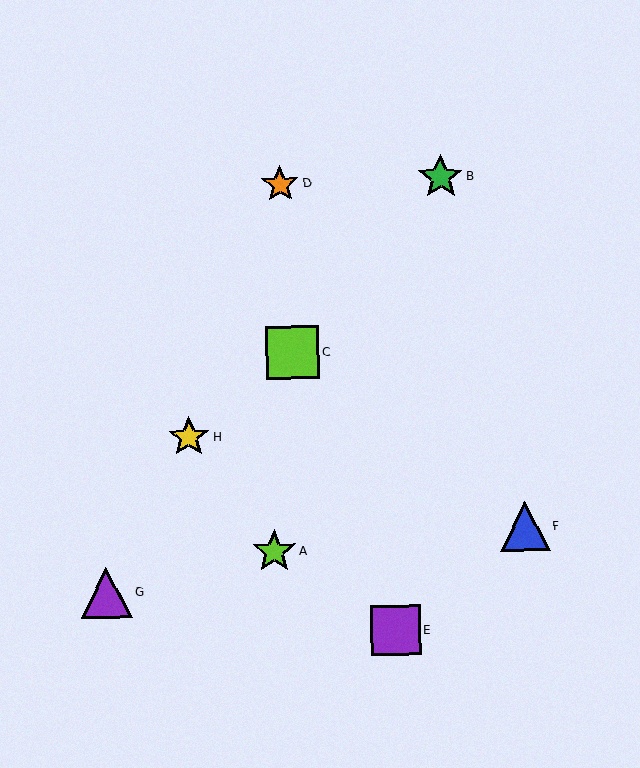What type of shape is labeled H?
Shape H is a yellow star.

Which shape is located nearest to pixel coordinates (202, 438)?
The yellow star (labeled H) at (189, 437) is nearest to that location.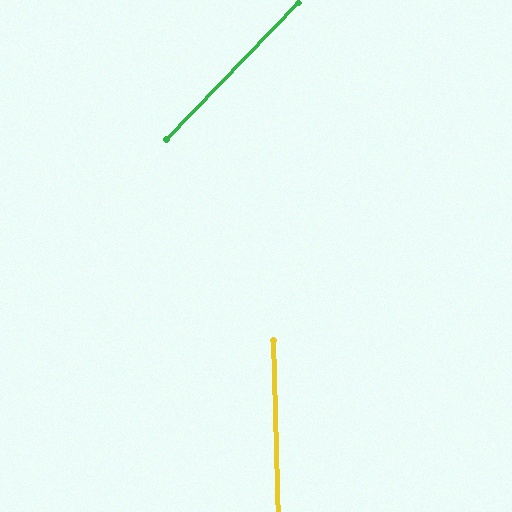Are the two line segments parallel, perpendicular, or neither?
Neither parallel nor perpendicular — they differ by about 45°.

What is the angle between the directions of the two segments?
Approximately 45 degrees.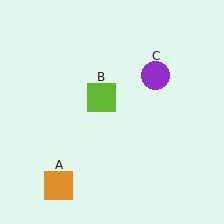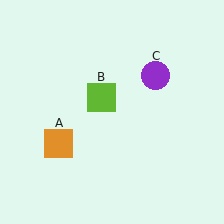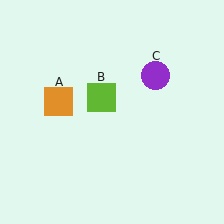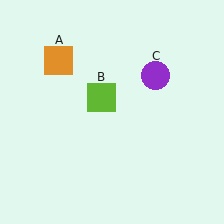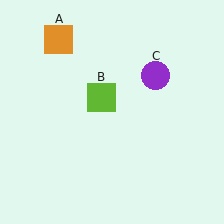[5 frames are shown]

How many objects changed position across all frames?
1 object changed position: orange square (object A).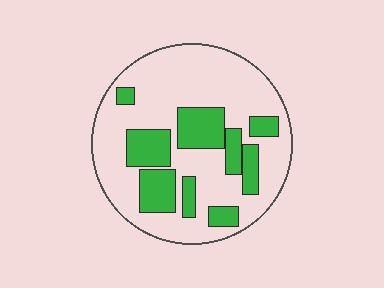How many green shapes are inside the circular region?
9.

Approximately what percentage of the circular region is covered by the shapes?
Approximately 30%.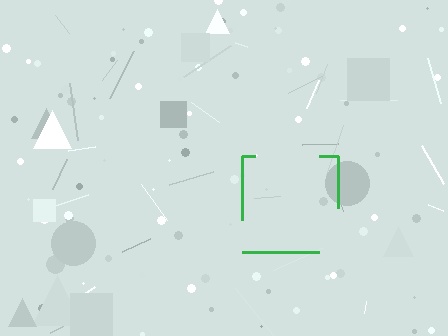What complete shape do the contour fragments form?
The contour fragments form a square.